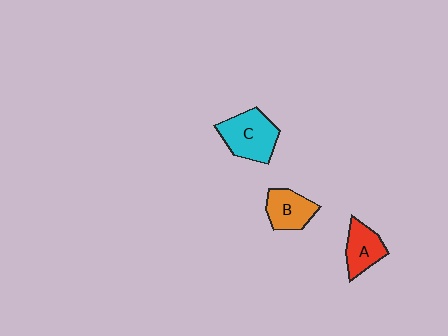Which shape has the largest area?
Shape C (cyan).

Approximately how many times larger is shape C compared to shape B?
Approximately 1.4 times.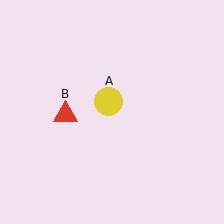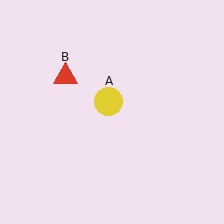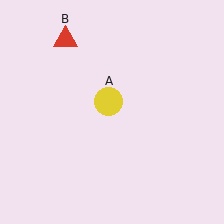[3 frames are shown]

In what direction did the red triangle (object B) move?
The red triangle (object B) moved up.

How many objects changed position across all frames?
1 object changed position: red triangle (object B).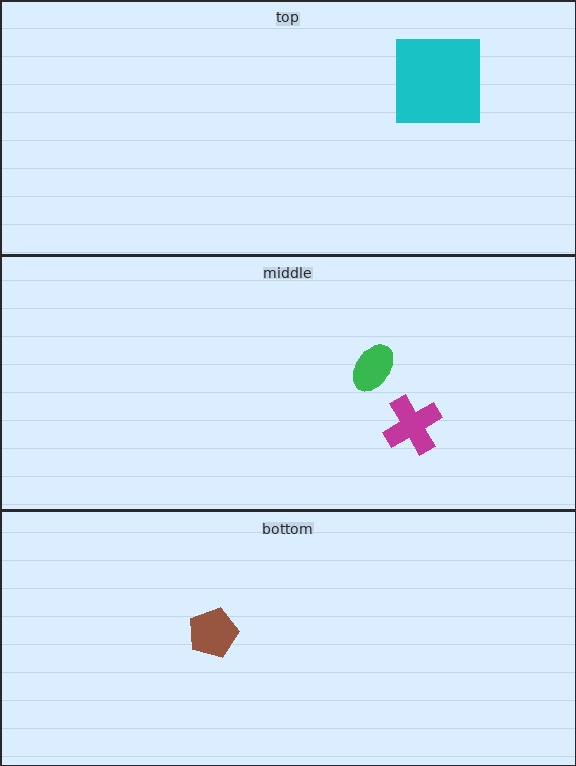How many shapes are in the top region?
1.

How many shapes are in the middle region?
2.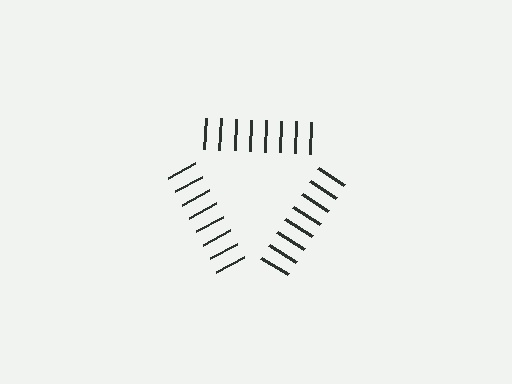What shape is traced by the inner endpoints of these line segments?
An illusory triangle — the line segments terminate on its edges but no continuous stroke is drawn.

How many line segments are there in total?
24 — 8 along each of the 3 edges.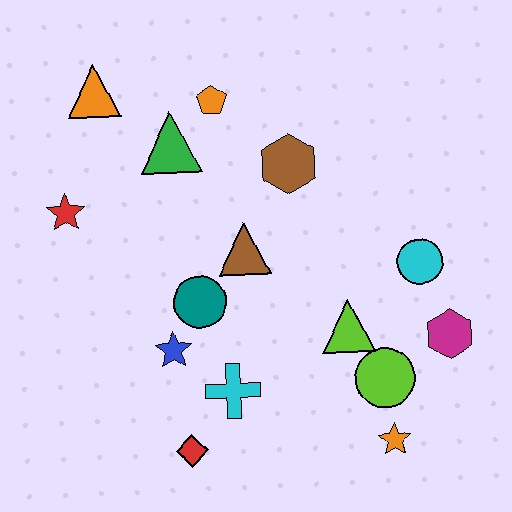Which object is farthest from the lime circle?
The orange triangle is farthest from the lime circle.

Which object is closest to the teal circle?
The blue star is closest to the teal circle.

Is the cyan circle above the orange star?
Yes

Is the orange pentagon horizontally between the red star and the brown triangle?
Yes